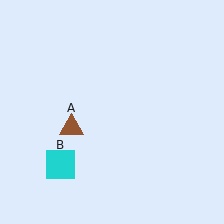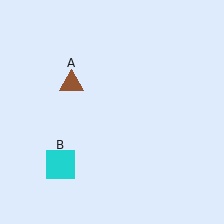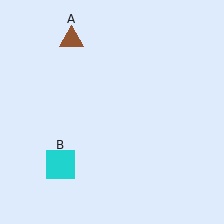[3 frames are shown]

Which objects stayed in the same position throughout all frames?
Cyan square (object B) remained stationary.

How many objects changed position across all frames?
1 object changed position: brown triangle (object A).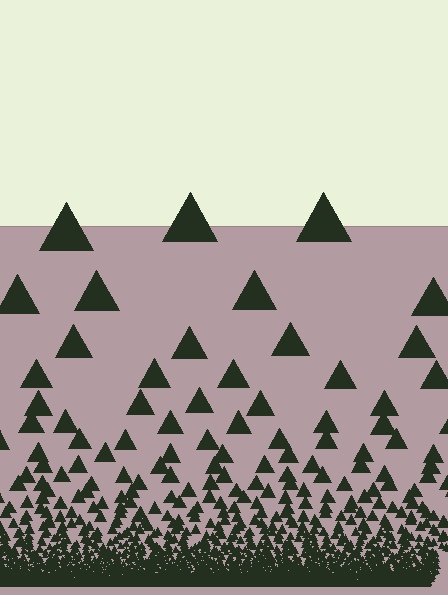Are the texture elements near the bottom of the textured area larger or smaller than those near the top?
Smaller. The gradient is inverted — elements near the bottom are smaller and denser.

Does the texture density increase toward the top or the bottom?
Density increases toward the bottom.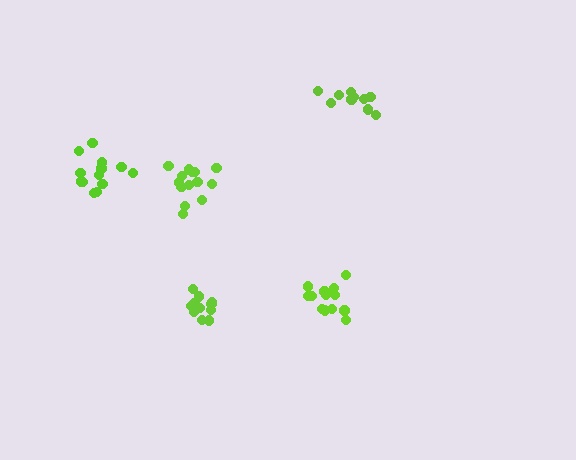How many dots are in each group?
Group 1: 10 dots, Group 2: 14 dots, Group 3: 13 dots, Group 4: 14 dots, Group 5: 12 dots (63 total).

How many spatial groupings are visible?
There are 5 spatial groupings.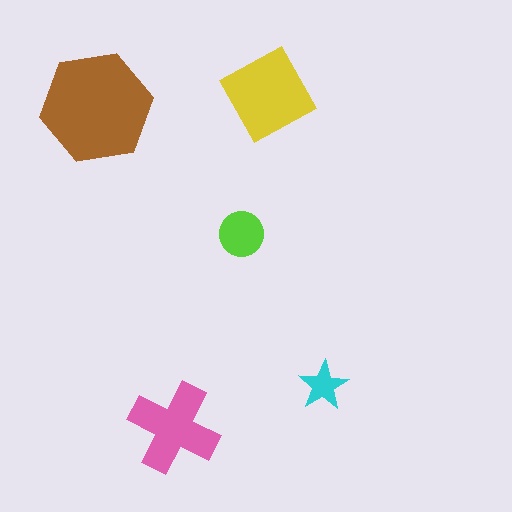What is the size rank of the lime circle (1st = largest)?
4th.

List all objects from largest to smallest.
The brown hexagon, the yellow square, the pink cross, the lime circle, the cyan star.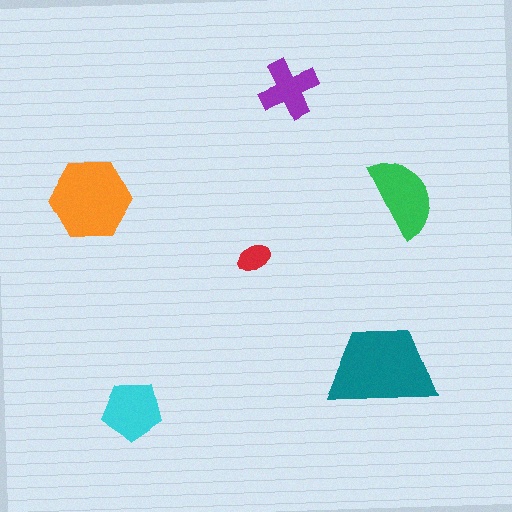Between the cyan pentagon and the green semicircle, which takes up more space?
The green semicircle.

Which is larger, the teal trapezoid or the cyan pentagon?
The teal trapezoid.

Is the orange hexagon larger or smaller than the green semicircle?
Larger.